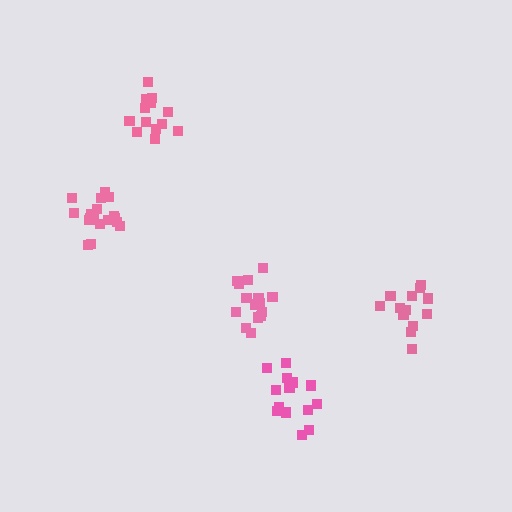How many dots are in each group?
Group 1: 13 dots, Group 2: 16 dots, Group 3: 15 dots, Group 4: 13 dots, Group 5: 18 dots (75 total).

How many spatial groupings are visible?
There are 5 spatial groupings.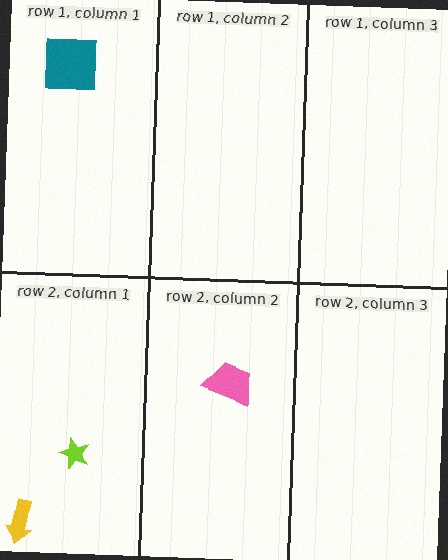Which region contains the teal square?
The row 1, column 1 region.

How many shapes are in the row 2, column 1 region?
2.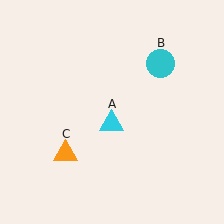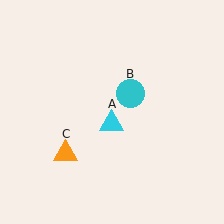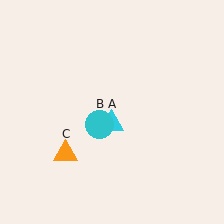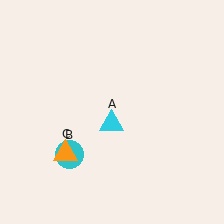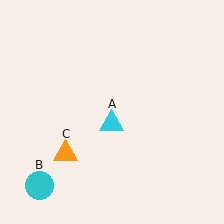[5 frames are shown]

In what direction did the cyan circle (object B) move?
The cyan circle (object B) moved down and to the left.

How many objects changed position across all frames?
1 object changed position: cyan circle (object B).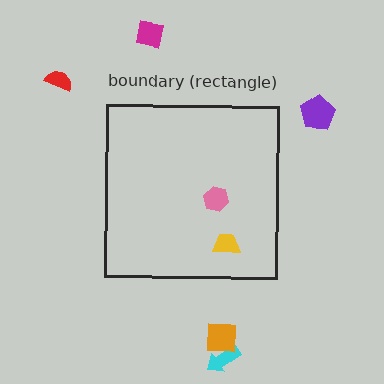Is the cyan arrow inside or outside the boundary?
Outside.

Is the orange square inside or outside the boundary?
Outside.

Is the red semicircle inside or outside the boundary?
Outside.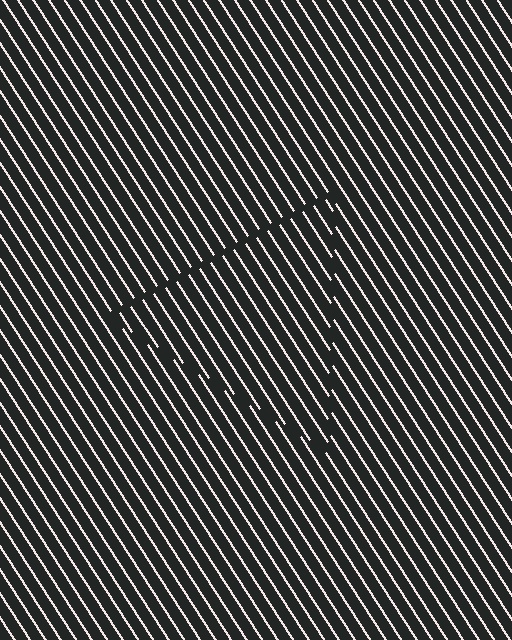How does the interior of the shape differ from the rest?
The interior of the shape contains the same grating, shifted by half a period — the contour is defined by the phase discontinuity where line-ends from the inner and outer gratings abut.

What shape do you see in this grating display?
An illusory triangle. The interior of the shape contains the same grating, shifted by half a period — the contour is defined by the phase discontinuity where line-ends from the inner and outer gratings abut.